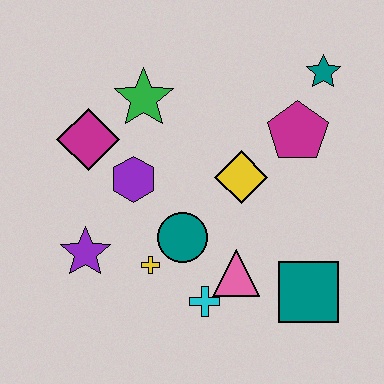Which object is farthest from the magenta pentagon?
The purple star is farthest from the magenta pentagon.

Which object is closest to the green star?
The magenta diamond is closest to the green star.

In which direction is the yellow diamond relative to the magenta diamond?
The yellow diamond is to the right of the magenta diamond.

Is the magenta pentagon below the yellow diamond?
No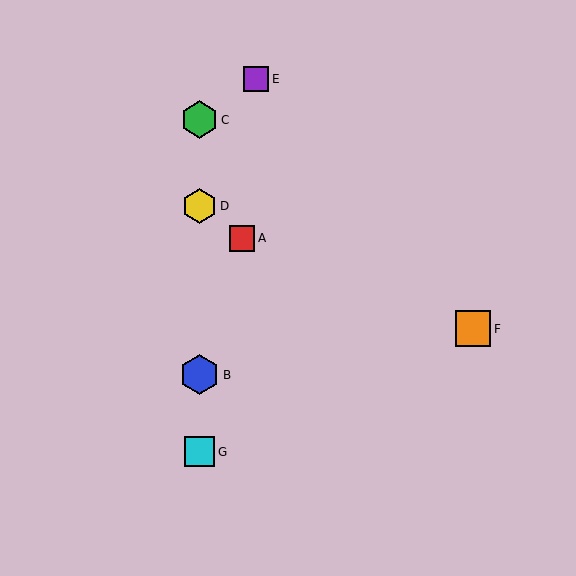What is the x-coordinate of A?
Object A is at x≈242.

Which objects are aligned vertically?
Objects B, C, D, G are aligned vertically.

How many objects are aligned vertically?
4 objects (B, C, D, G) are aligned vertically.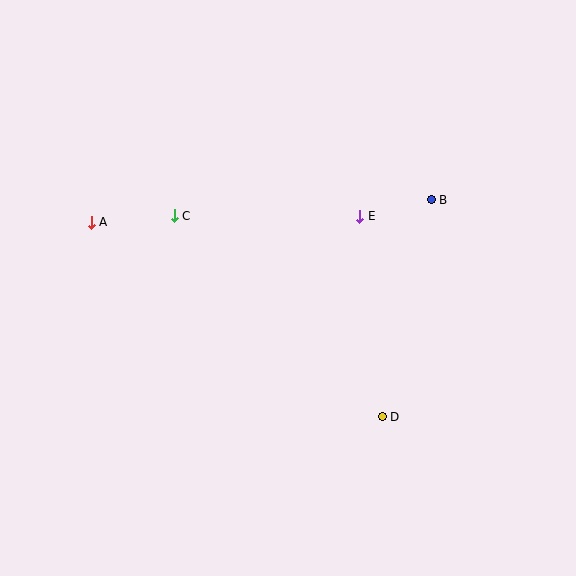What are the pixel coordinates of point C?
Point C is at (174, 216).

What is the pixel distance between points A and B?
The distance between A and B is 341 pixels.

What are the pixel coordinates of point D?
Point D is at (382, 417).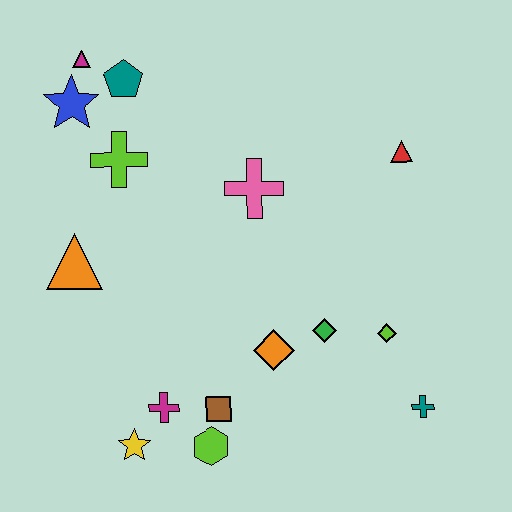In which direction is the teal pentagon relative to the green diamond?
The teal pentagon is above the green diamond.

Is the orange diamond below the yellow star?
No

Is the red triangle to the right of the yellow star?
Yes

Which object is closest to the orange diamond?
The green diamond is closest to the orange diamond.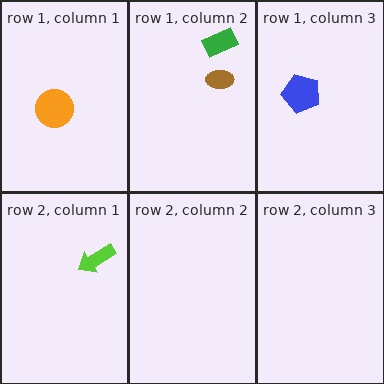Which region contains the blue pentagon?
The row 1, column 3 region.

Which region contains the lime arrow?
The row 2, column 1 region.